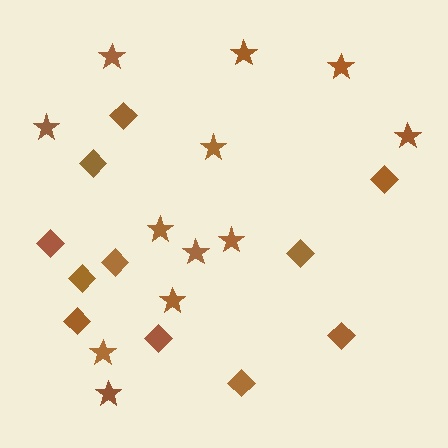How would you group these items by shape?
There are 2 groups: one group of stars (12) and one group of diamonds (11).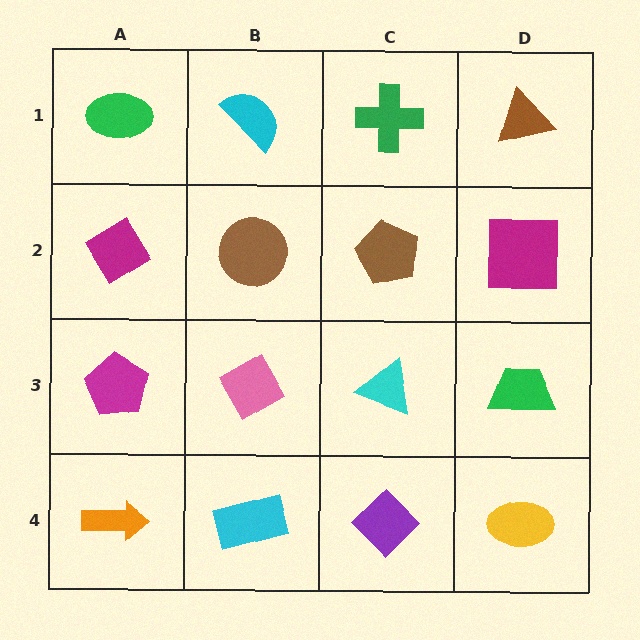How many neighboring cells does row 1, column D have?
2.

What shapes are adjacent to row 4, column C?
A cyan triangle (row 3, column C), a cyan rectangle (row 4, column B), a yellow ellipse (row 4, column D).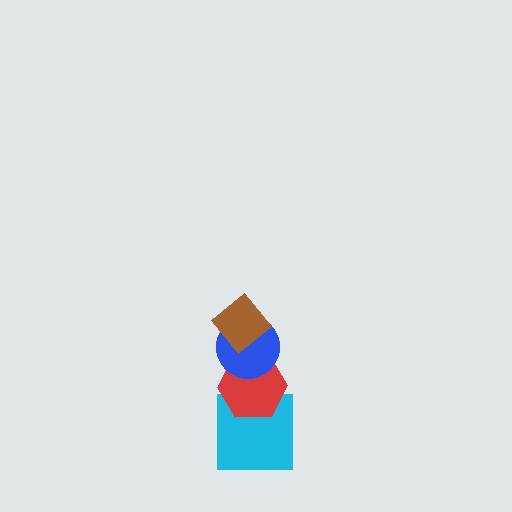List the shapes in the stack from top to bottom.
From top to bottom: the brown diamond, the blue circle, the red hexagon, the cyan square.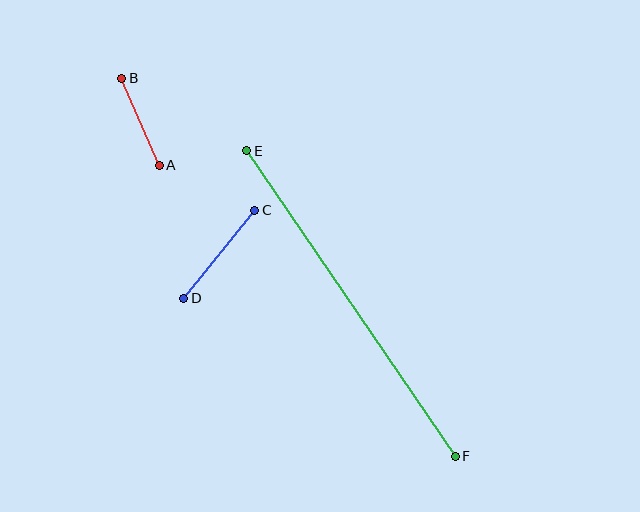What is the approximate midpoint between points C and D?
The midpoint is at approximately (219, 254) pixels.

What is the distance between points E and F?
The distance is approximately 370 pixels.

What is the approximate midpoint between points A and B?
The midpoint is at approximately (141, 122) pixels.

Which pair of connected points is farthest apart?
Points E and F are farthest apart.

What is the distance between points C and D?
The distance is approximately 113 pixels.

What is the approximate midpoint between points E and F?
The midpoint is at approximately (351, 303) pixels.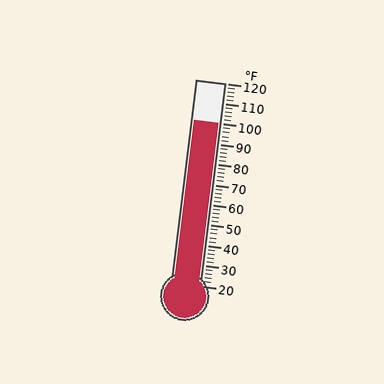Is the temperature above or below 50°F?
The temperature is above 50°F.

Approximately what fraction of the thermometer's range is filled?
The thermometer is filled to approximately 80% of its range.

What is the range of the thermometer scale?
The thermometer scale ranges from 20°F to 120°F.